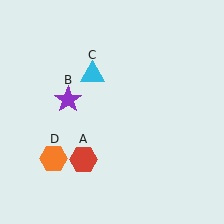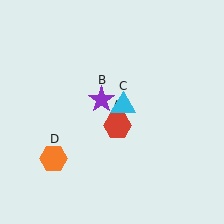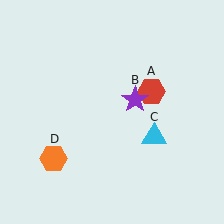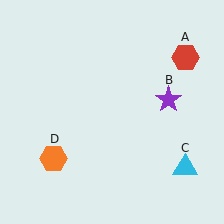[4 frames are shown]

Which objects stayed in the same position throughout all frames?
Orange hexagon (object D) remained stationary.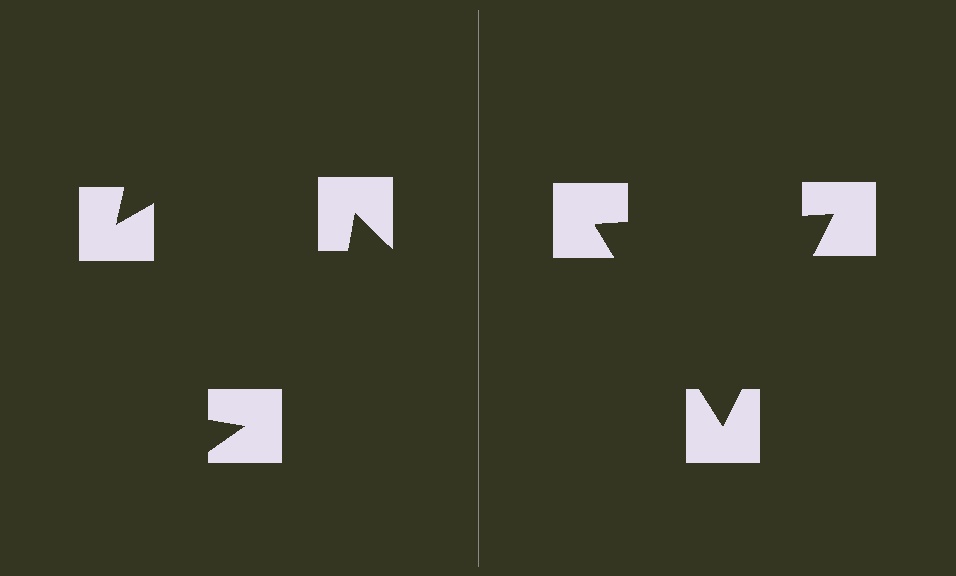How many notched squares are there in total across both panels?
6 — 3 on each side.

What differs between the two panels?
The notched squares are positioned identically on both sides; only the wedge orientations differ. On the right they align to a triangle; on the left they are misaligned.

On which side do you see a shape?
An illusory triangle appears on the right side. On the left side the wedge cuts are rotated, so no coherent shape forms.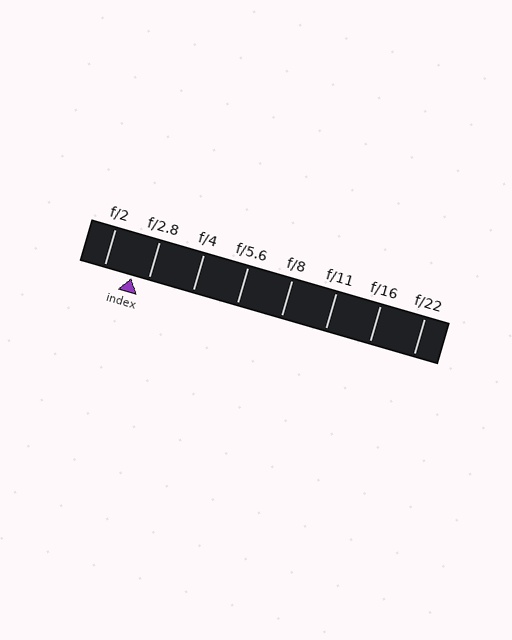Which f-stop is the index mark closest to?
The index mark is closest to f/2.8.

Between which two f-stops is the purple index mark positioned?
The index mark is between f/2 and f/2.8.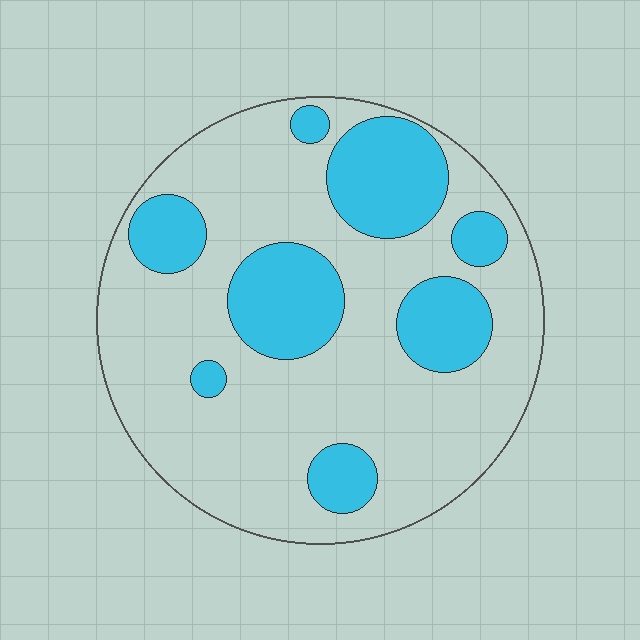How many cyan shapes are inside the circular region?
8.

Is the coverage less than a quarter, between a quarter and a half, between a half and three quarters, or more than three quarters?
Between a quarter and a half.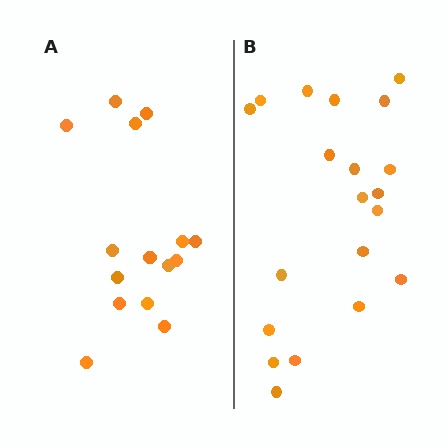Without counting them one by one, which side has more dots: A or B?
Region B (the right region) has more dots.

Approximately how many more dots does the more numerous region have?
Region B has about 5 more dots than region A.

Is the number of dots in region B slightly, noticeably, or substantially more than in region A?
Region B has noticeably more, but not dramatically so. The ratio is roughly 1.3 to 1.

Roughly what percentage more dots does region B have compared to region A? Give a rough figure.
About 35% more.